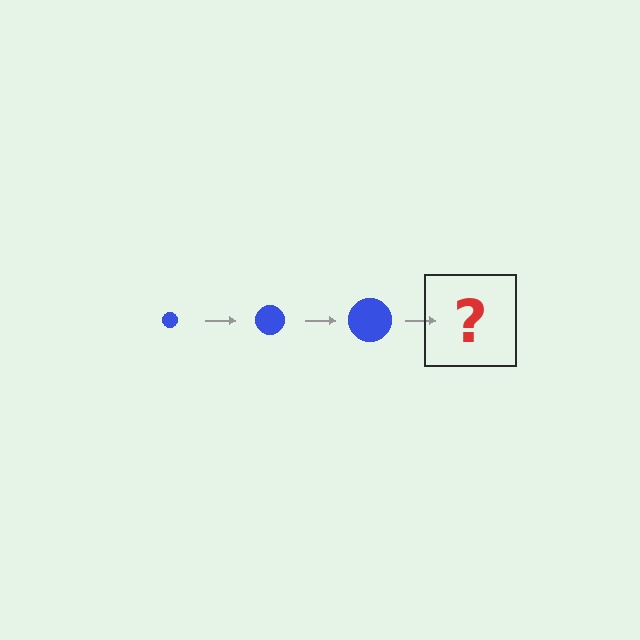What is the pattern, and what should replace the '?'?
The pattern is that the circle gets progressively larger each step. The '?' should be a blue circle, larger than the previous one.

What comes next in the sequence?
The next element should be a blue circle, larger than the previous one.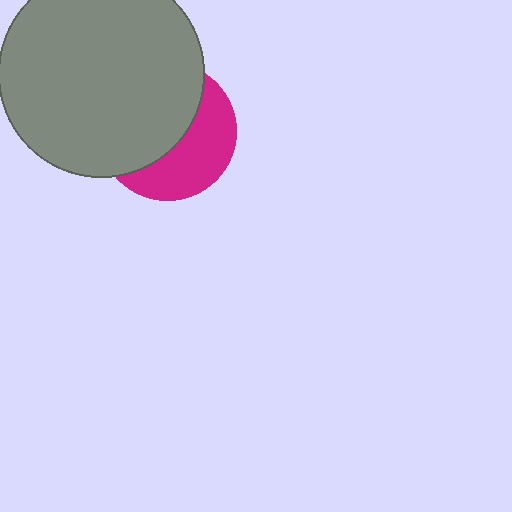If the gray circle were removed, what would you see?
You would see the complete magenta circle.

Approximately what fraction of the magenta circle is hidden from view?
Roughly 57% of the magenta circle is hidden behind the gray circle.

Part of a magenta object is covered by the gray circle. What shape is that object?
It is a circle.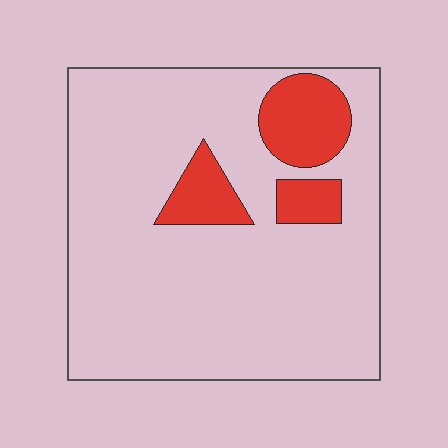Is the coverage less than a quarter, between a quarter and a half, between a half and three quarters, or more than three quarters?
Less than a quarter.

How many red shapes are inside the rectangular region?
3.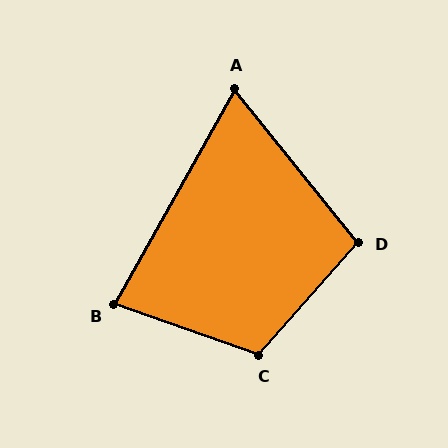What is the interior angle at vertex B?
Approximately 80 degrees (acute).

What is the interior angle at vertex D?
Approximately 100 degrees (obtuse).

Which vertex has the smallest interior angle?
A, at approximately 68 degrees.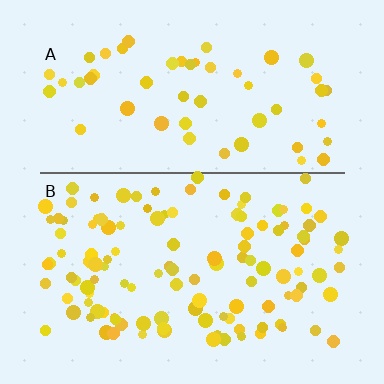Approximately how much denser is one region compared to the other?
Approximately 2.2× — region B over region A.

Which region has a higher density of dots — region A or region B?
B (the bottom).